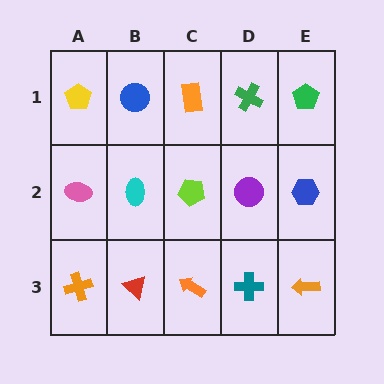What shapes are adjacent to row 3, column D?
A purple circle (row 2, column D), an orange arrow (row 3, column C), an orange arrow (row 3, column E).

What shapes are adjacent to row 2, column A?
A yellow pentagon (row 1, column A), an orange cross (row 3, column A), a cyan ellipse (row 2, column B).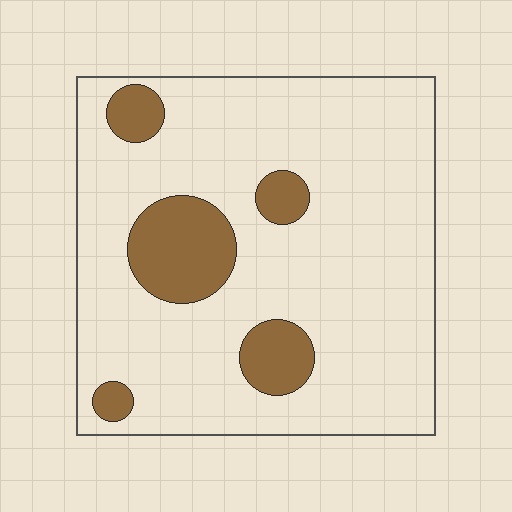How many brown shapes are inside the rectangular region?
5.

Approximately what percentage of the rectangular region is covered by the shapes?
Approximately 15%.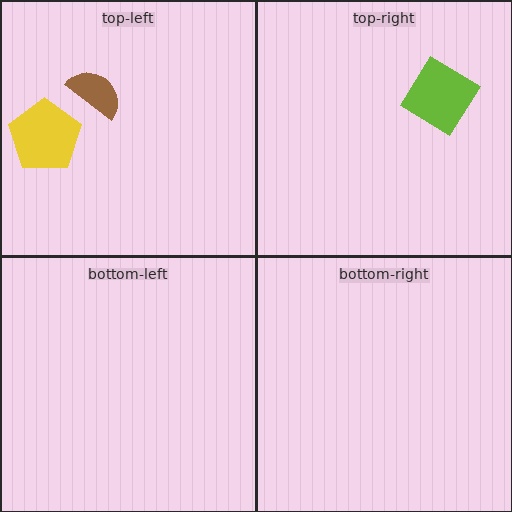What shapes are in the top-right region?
The lime diamond.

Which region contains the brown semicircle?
The top-left region.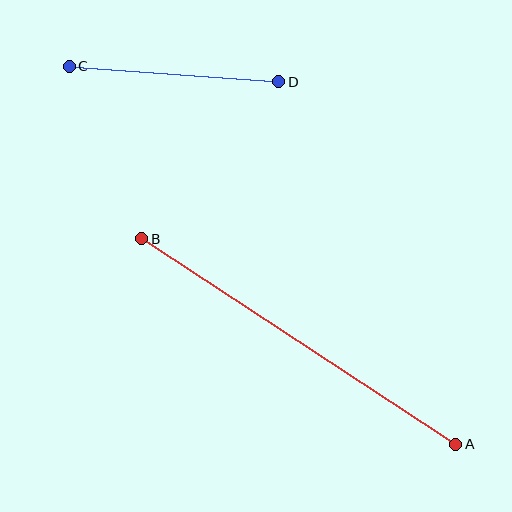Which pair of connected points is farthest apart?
Points A and B are farthest apart.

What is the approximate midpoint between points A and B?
The midpoint is at approximately (299, 342) pixels.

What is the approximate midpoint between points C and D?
The midpoint is at approximately (174, 74) pixels.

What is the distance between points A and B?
The distance is approximately 375 pixels.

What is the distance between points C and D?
The distance is approximately 210 pixels.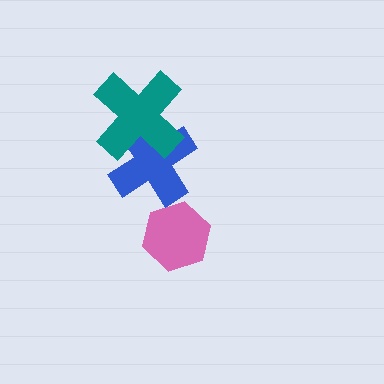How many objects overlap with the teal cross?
1 object overlaps with the teal cross.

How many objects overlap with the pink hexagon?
0 objects overlap with the pink hexagon.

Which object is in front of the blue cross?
The teal cross is in front of the blue cross.